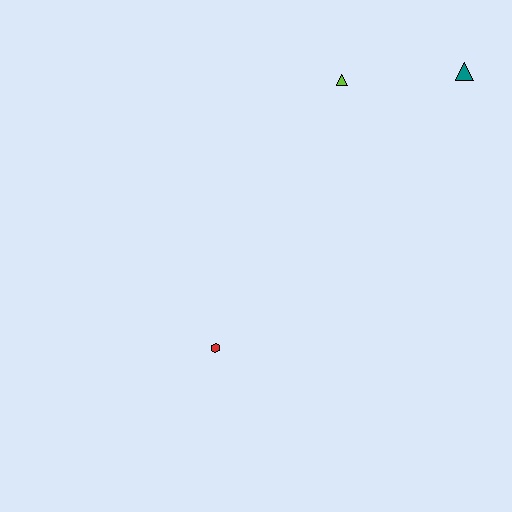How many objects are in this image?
There are 3 objects.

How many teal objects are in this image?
There is 1 teal object.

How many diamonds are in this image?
There are no diamonds.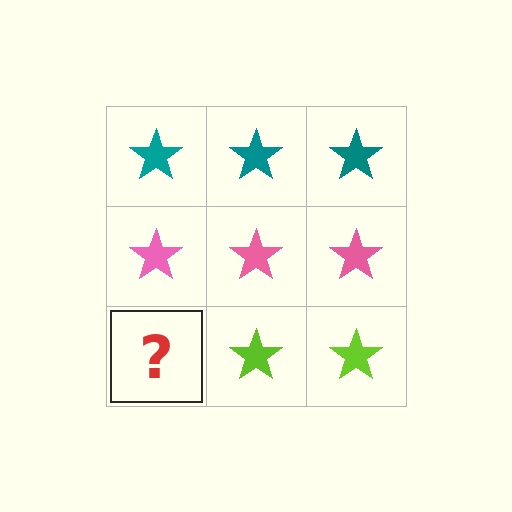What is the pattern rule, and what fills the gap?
The rule is that each row has a consistent color. The gap should be filled with a lime star.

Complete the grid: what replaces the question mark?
The question mark should be replaced with a lime star.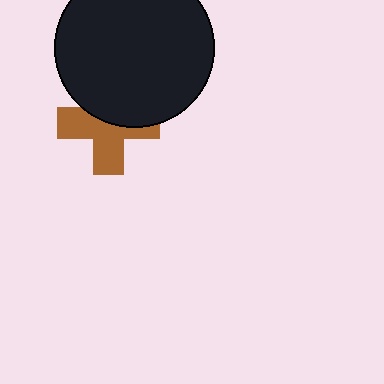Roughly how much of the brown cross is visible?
About half of it is visible (roughly 58%).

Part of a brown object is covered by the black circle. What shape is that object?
It is a cross.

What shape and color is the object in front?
The object in front is a black circle.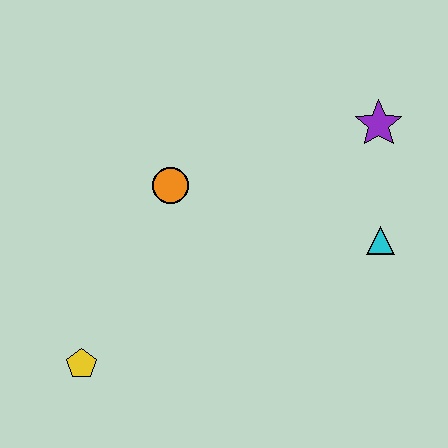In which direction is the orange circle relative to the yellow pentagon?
The orange circle is above the yellow pentagon.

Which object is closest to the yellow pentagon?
The orange circle is closest to the yellow pentagon.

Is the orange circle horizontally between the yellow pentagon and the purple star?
Yes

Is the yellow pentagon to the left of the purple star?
Yes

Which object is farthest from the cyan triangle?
The yellow pentagon is farthest from the cyan triangle.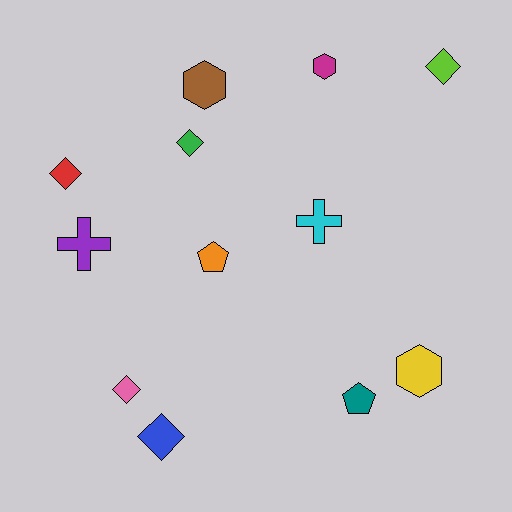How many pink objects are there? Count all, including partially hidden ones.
There is 1 pink object.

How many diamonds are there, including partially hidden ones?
There are 5 diamonds.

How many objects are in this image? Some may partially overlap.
There are 12 objects.